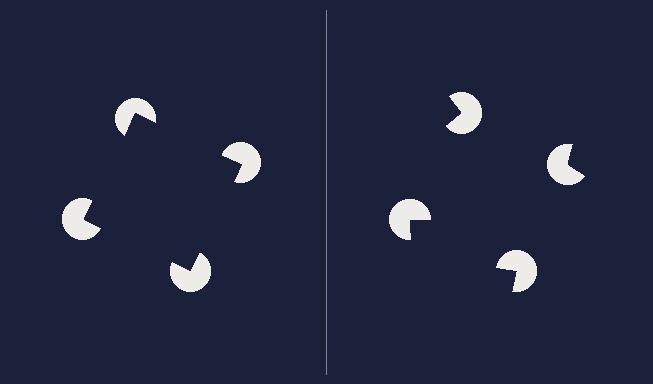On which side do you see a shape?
An illusory square appears on the left side. On the right side the wedge cuts are rotated, so no coherent shape forms.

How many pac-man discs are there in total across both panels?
8 — 4 on each side.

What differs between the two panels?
The pac-man discs are positioned identically on both sides; only the wedge orientations differ. On the left they align to a square; on the right they are misaligned.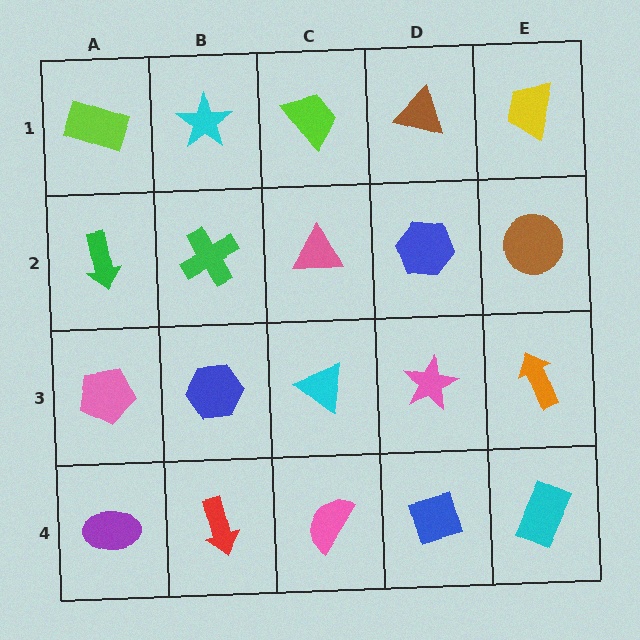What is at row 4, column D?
A blue diamond.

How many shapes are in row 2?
5 shapes.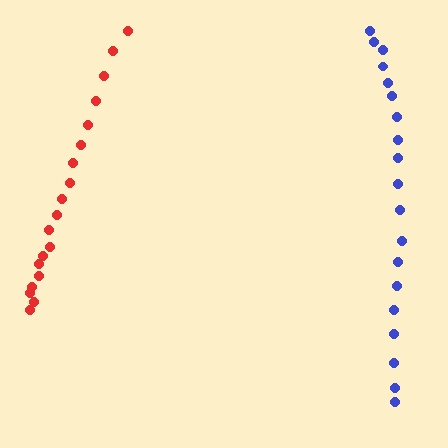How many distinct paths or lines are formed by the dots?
There are 2 distinct paths.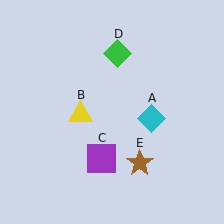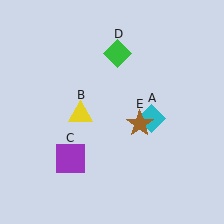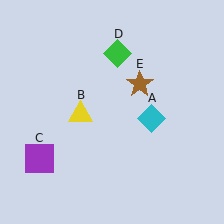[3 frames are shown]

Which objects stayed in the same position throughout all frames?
Cyan diamond (object A) and yellow triangle (object B) and green diamond (object D) remained stationary.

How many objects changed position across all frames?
2 objects changed position: purple square (object C), brown star (object E).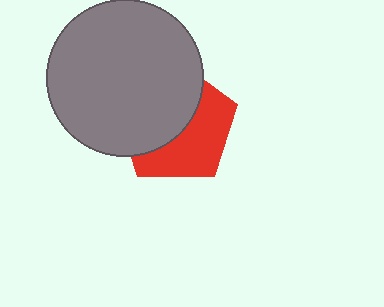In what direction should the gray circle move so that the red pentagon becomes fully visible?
The gray circle should move toward the upper-left. That is the shortest direction to clear the overlap and leave the red pentagon fully visible.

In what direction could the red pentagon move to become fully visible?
The red pentagon could move toward the lower-right. That would shift it out from behind the gray circle entirely.